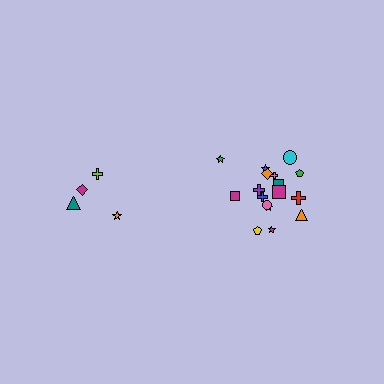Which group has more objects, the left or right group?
The right group.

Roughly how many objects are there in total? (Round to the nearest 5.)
Roughly 20 objects in total.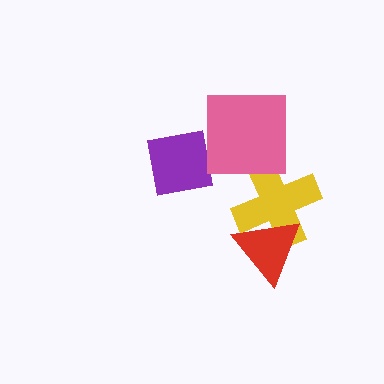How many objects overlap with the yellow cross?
2 objects overlap with the yellow cross.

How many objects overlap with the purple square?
0 objects overlap with the purple square.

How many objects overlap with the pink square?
1 object overlaps with the pink square.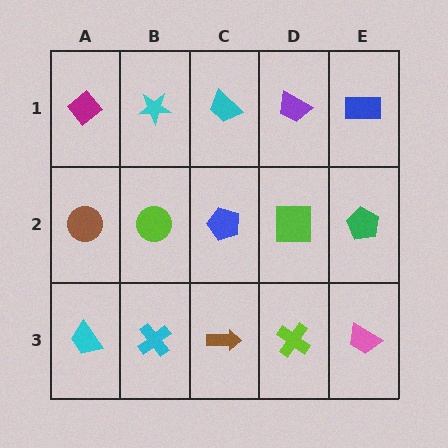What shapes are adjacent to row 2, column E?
A blue rectangle (row 1, column E), a pink trapezoid (row 3, column E), a lime square (row 2, column D).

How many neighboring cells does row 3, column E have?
2.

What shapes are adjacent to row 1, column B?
A lime circle (row 2, column B), a magenta diamond (row 1, column A), a cyan trapezoid (row 1, column C).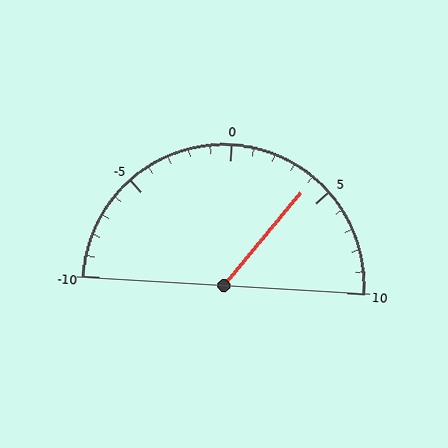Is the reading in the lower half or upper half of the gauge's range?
The reading is in the upper half of the range (-10 to 10).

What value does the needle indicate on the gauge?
The needle indicates approximately 4.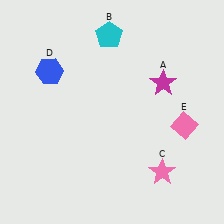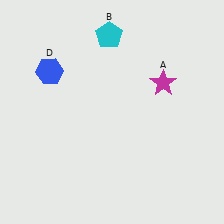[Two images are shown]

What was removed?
The pink diamond (E), the pink star (C) were removed in Image 2.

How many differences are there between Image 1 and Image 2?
There are 2 differences between the two images.